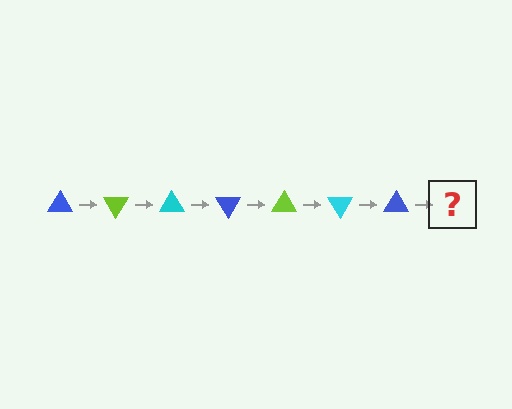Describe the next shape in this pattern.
It should be a lime triangle, rotated 420 degrees from the start.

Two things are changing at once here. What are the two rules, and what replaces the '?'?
The two rules are that it rotates 60 degrees each step and the color cycles through blue, lime, and cyan. The '?' should be a lime triangle, rotated 420 degrees from the start.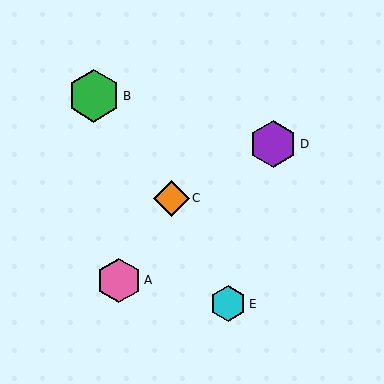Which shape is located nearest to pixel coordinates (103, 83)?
The green hexagon (labeled B) at (94, 96) is nearest to that location.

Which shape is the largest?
The green hexagon (labeled B) is the largest.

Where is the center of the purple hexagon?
The center of the purple hexagon is at (273, 144).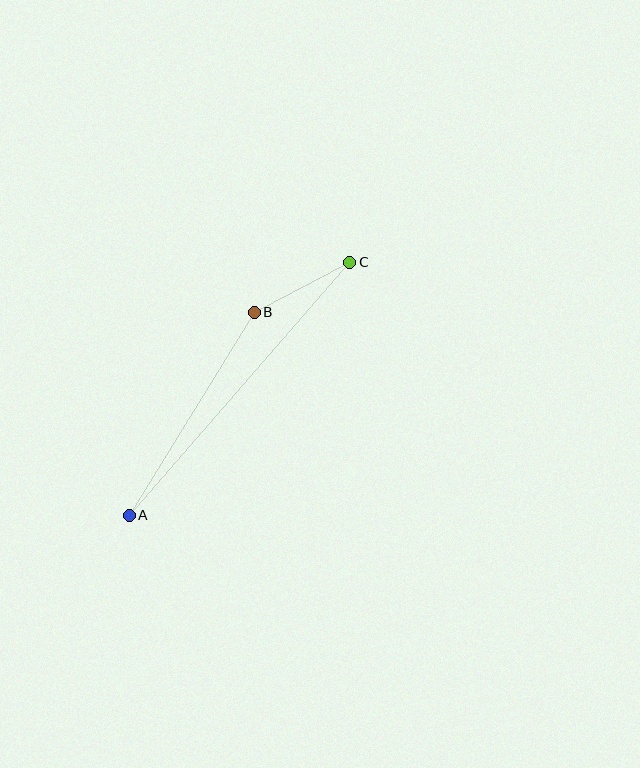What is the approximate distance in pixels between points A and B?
The distance between A and B is approximately 239 pixels.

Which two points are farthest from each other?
Points A and C are farthest from each other.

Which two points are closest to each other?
Points B and C are closest to each other.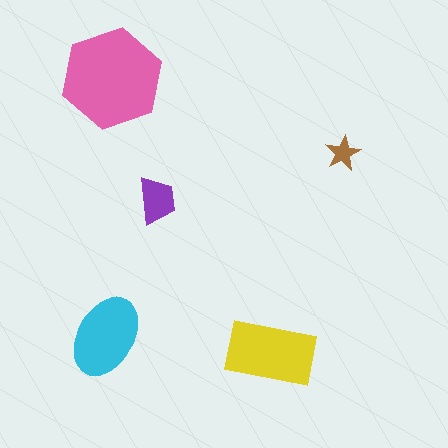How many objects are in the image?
There are 5 objects in the image.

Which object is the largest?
The pink hexagon.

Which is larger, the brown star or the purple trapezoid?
The purple trapezoid.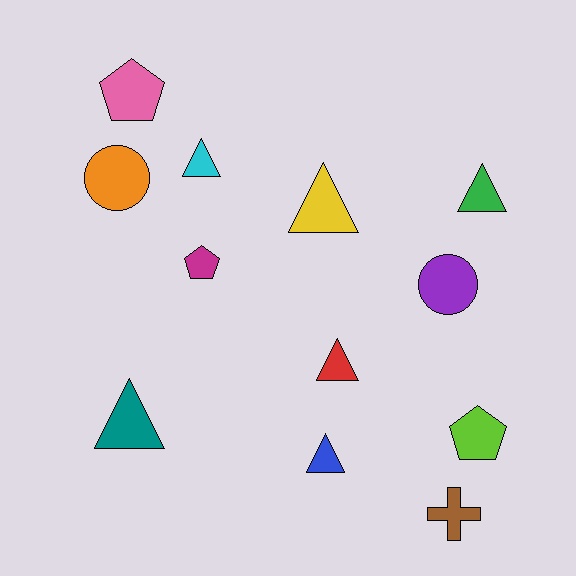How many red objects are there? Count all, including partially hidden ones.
There is 1 red object.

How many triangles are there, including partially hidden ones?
There are 6 triangles.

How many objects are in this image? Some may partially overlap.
There are 12 objects.